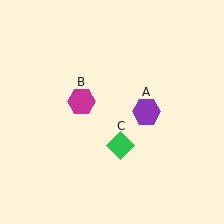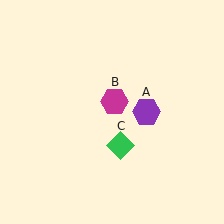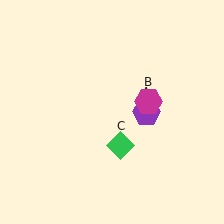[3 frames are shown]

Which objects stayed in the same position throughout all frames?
Purple hexagon (object A) and green diamond (object C) remained stationary.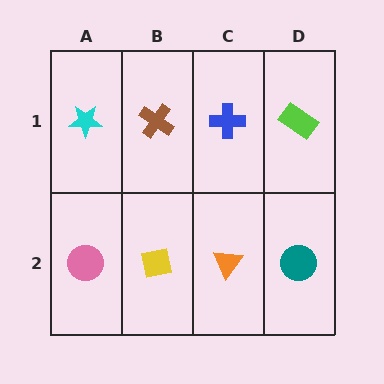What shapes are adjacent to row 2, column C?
A blue cross (row 1, column C), a yellow square (row 2, column B), a teal circle (row 2, column D).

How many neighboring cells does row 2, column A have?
2.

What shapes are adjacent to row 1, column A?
A pink circle (row 2, column A), a brown cross (row 1, column B).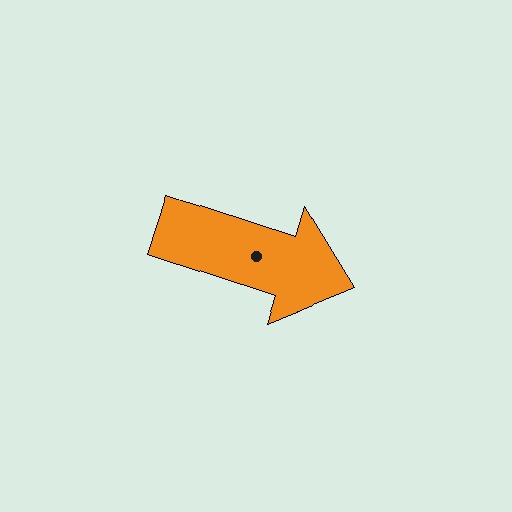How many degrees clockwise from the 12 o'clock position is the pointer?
Approximately 108 degrees.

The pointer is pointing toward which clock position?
Roughly 4 o'clock.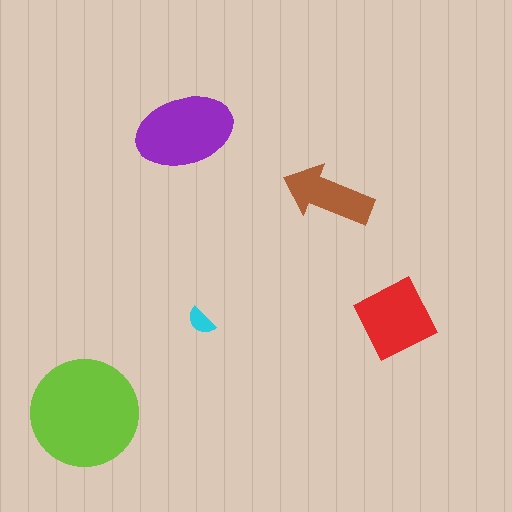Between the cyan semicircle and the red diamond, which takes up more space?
The red diamond.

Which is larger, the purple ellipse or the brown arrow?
The purple ellipse.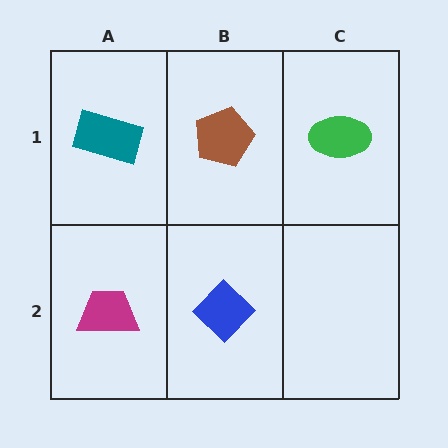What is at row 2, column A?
A magenta trapezoid.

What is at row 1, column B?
A brown pentagon.